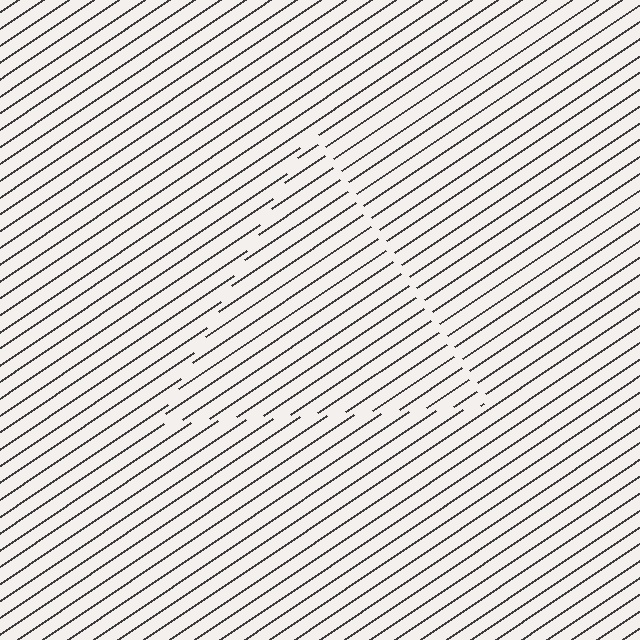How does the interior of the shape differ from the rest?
The interior of the shape contains the same grating, shifted by half a period — the contour is defined by the phase discontinuity where line-ends from the inner and outer gratings abut.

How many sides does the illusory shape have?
3 sides — the line-ends trace a triangle.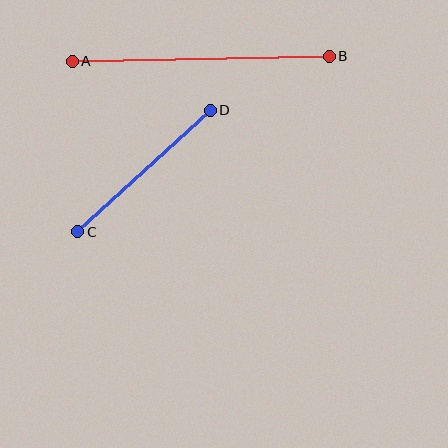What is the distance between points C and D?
The distance is approximately 179 pixels.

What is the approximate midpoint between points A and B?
The midpoint is at approximately (201, 59) pixels.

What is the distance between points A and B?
The distance is approximately 257 pixels.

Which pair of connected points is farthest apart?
Points A and B are farthest apart.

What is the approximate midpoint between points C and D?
The midpoint is at approximately (144, 171) pixels.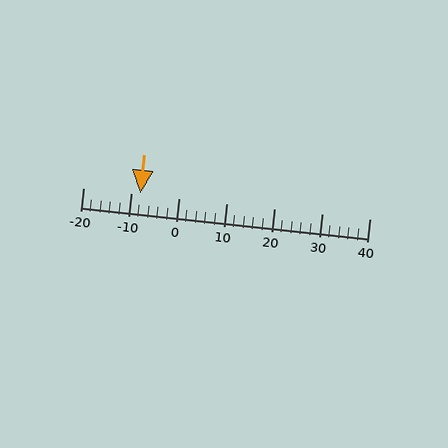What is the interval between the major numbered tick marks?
The major tick marks are spaced 10 units apart.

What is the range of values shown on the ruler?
The ruler shows values from -20 to 40.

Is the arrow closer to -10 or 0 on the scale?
The arrow is closer to -10.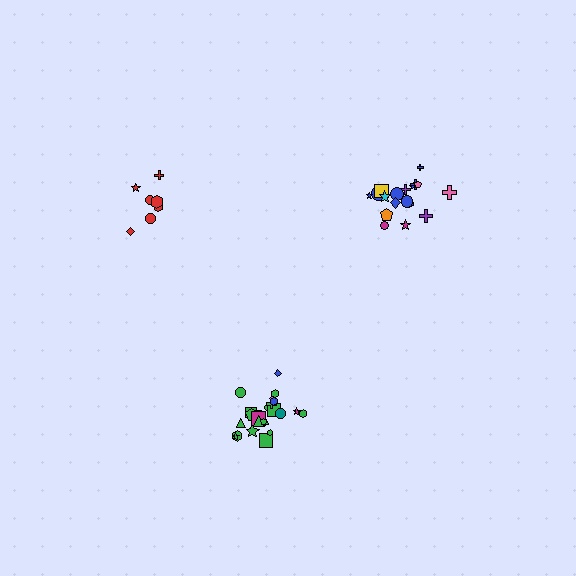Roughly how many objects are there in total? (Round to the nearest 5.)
Roughly 50 objects in total.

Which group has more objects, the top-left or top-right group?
The top-right group.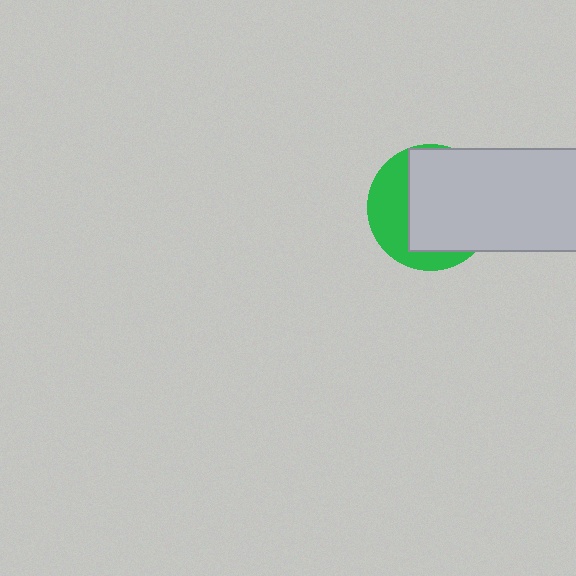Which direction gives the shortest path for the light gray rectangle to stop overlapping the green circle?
Moving right gives the shortest separation.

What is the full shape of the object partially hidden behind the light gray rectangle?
The partially hidden object is a green circle.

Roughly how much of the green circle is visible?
A small part of it is visible (roughly 36%).